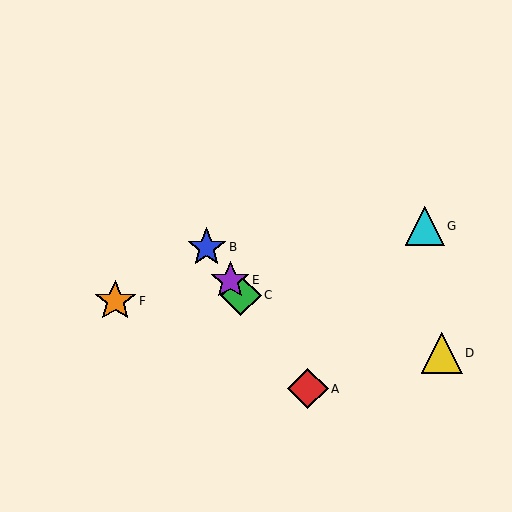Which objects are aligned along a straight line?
Objects A, B, C, E are aligned along a straight line.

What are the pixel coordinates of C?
Object C is at (241, 295).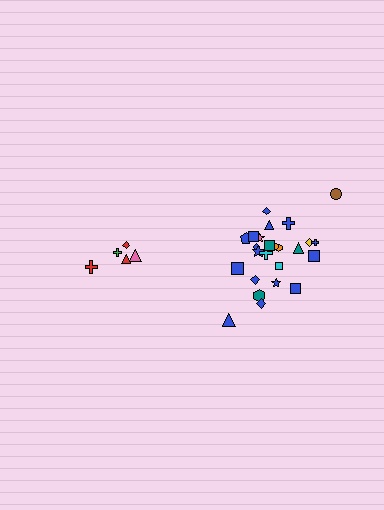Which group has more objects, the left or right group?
The right group.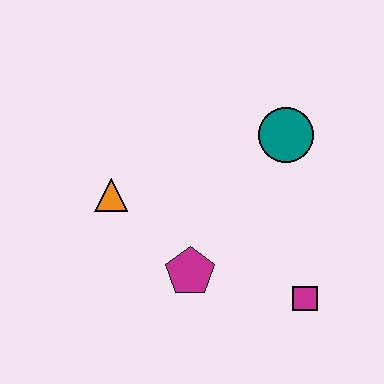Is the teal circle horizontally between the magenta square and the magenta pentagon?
Yes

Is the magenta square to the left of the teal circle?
No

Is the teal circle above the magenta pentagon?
Yes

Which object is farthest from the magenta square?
The orange triangle is farthest from the magenta square.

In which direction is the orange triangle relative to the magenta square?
The orange triangle is to the left of the magenta square.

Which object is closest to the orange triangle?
The magenta pentagon is closest to the orange triangle.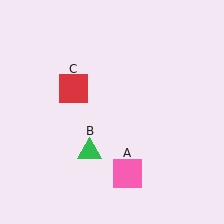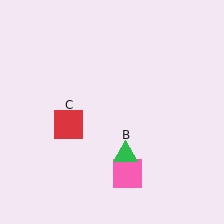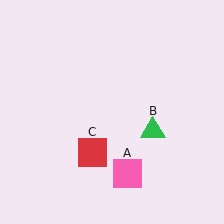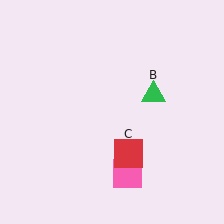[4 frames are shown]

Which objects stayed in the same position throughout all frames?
Pink square (object A) remained stationary.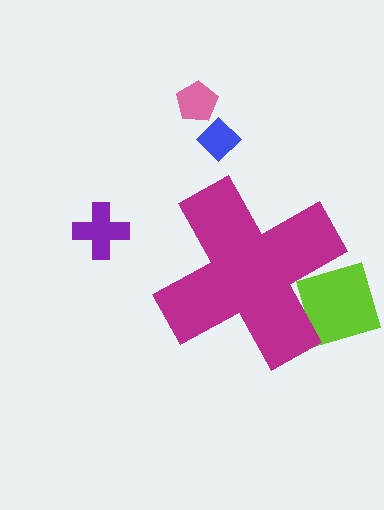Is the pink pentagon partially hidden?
No, the pink pentagon is fully visible.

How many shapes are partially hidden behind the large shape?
1 shape is partially hidden.